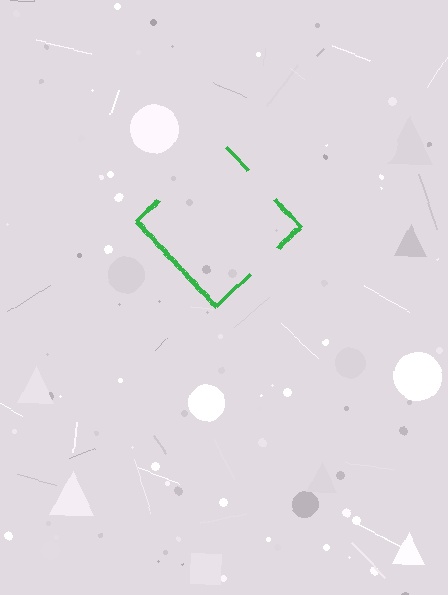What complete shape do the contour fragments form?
The contour fragments form a diamond.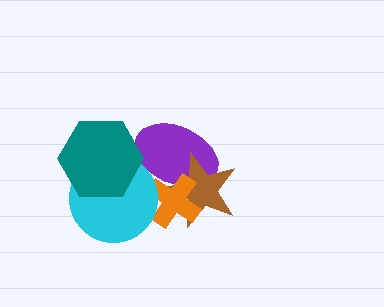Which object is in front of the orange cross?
The cyan circle is in front of the orange cross.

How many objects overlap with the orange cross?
3 objects overlap with the orange cross.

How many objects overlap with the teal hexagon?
2 objects overlap with the teal hexagon.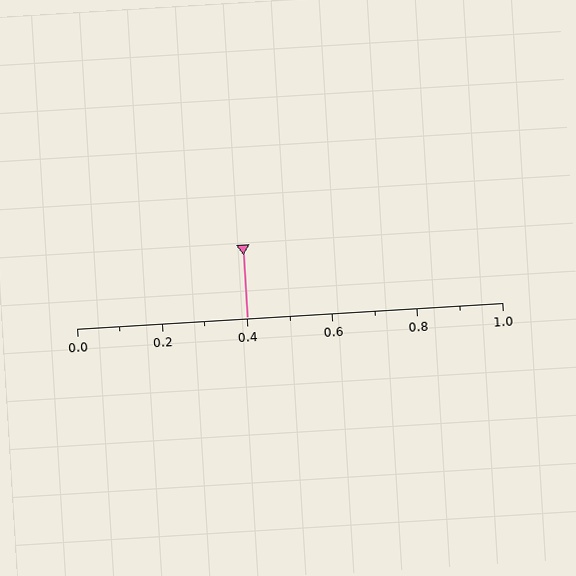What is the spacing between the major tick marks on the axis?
The major ticks are spaced 0.2 apart.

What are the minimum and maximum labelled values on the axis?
The axis runs from 0.0 to 1.0.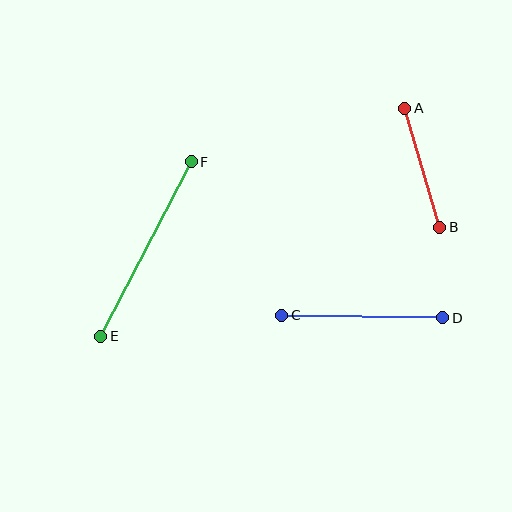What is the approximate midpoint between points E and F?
The midpoint is at approximately (146, 249) pixels.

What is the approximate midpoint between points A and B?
The midpoint is at approximately (422, 168) pixels.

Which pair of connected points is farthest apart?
Points E and F are farthest apart.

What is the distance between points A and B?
The distance is approximately 124 pixels.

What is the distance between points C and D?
The distance is approximately 161 pixels.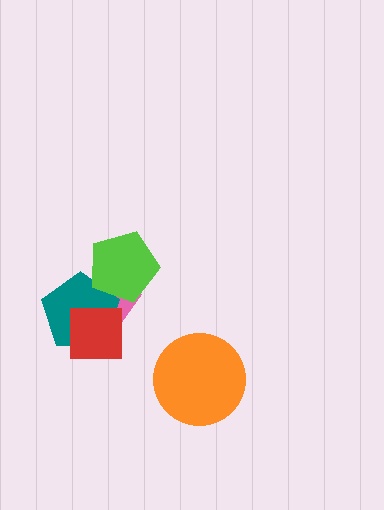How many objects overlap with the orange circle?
0 objects overlap with the orange circle.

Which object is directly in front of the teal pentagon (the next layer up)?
The red square is directly in front of the teal pentagon.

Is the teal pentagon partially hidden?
Yes, it is partially covered by another shape.